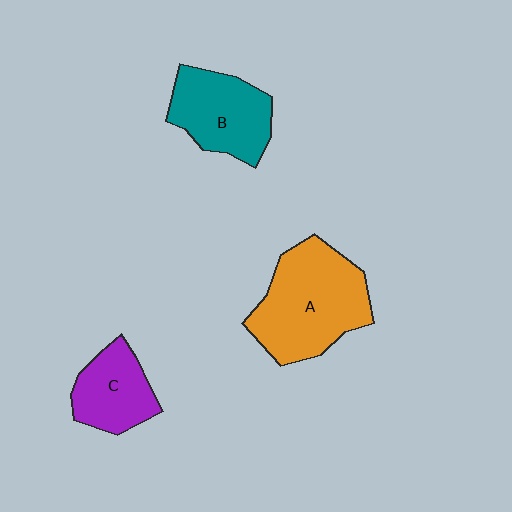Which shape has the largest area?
Shape A (orange).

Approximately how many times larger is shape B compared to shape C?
Approximately 1.3 times.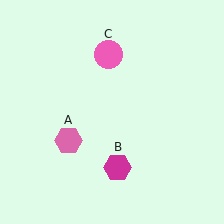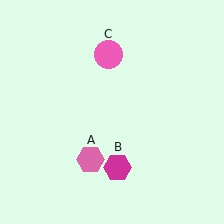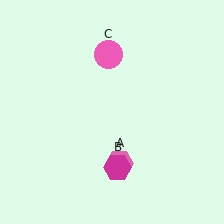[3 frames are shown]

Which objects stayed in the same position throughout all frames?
Magenta hexagon (object B) and pink circle (object C) remained stationary.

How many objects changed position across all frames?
1 object changed position: pink hexagon (object A).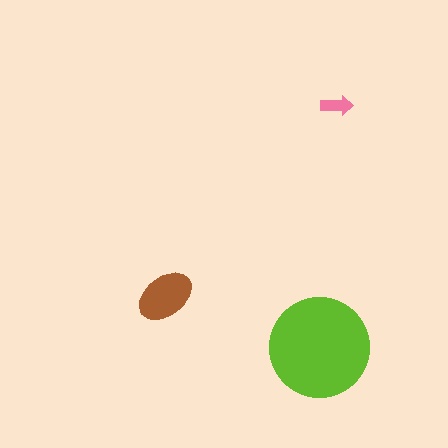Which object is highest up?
The pink arrow is topmost.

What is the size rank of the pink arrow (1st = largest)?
3rd.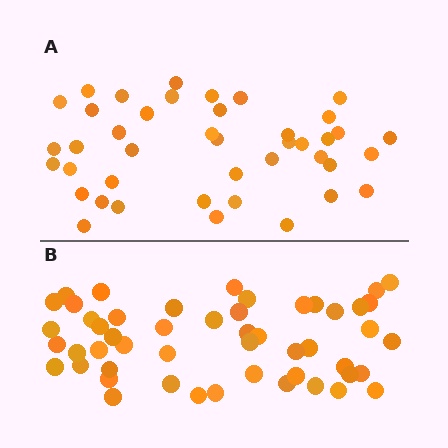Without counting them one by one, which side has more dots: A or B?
Region B (the bottom region) has more dots.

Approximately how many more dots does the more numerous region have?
Region B has roughly 8 or so more dots than region A.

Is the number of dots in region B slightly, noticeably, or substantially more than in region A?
Region B has only slightly more — the two regions are fairly close. The ratio is roughly 1.2 to 1.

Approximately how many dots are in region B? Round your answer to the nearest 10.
About 50 dots. (The exact count is 51, which rounds to 50.)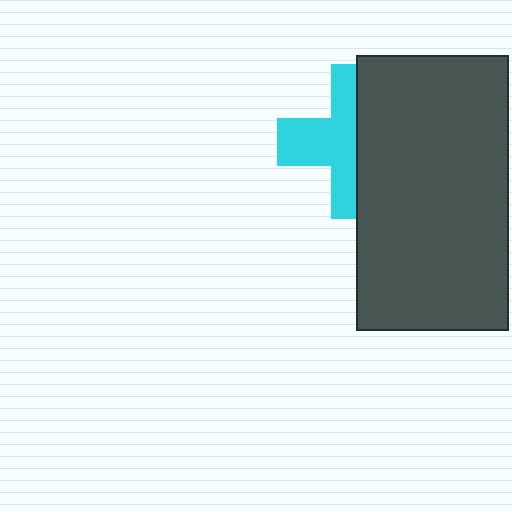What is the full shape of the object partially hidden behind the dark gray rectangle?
The partially hidden object is a cyan cross.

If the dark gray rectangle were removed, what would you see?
You would see the complete cyan cross.